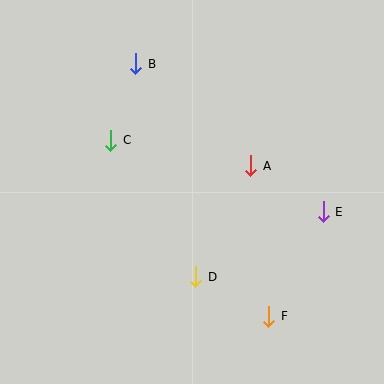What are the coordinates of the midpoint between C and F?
The midpoint between C and F is at (190, 228).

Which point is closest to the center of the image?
Point A at (251, 166) is closest to the center.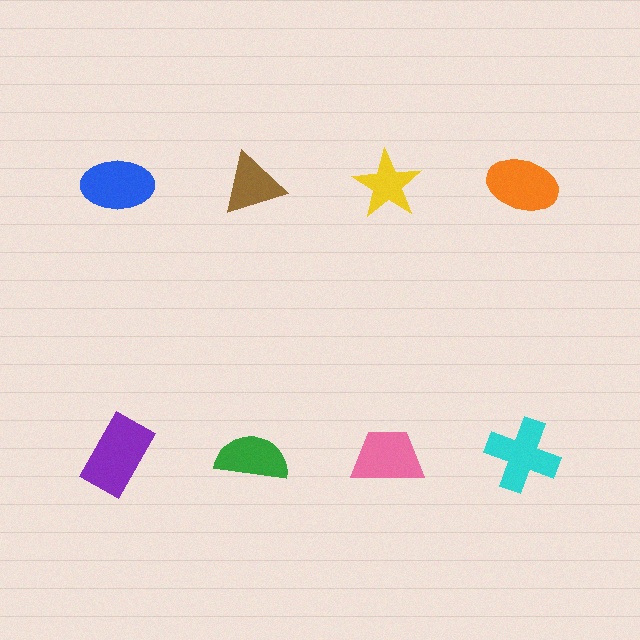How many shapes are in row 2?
4 shapes.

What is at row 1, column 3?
A yellow star.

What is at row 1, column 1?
A blue ellipse.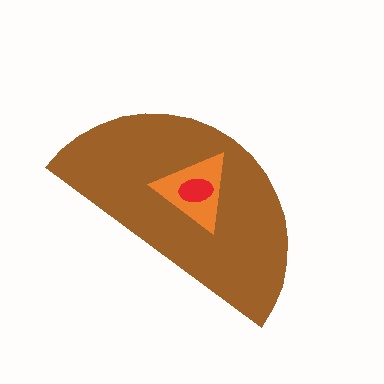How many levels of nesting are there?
3.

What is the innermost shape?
The red ellipse.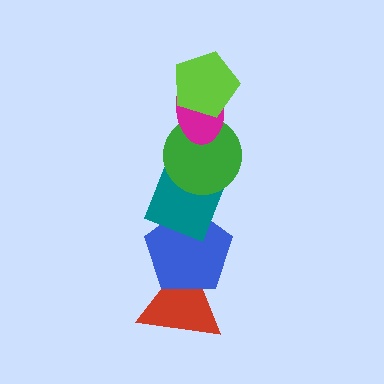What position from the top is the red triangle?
The red triangle is 6th from the top.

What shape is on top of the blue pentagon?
The teal diamond is on top of the blue pentagon.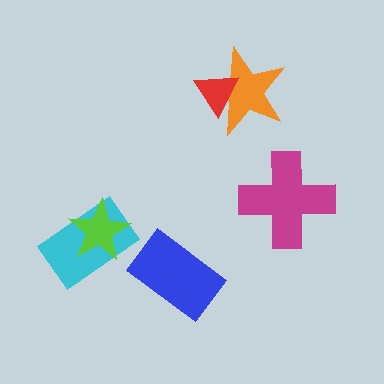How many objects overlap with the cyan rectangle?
1 object overlaps with the cyan rectangle.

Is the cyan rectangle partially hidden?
Yes, it is partially covered by another shape.